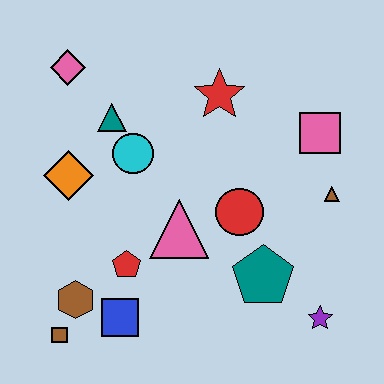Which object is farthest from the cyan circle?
The purple star is farthest from the cyan circle.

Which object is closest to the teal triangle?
The cyan circle is closest to the teal triangle.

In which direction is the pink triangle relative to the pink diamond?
The pink triangle is below the pink diamond.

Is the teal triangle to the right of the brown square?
Yes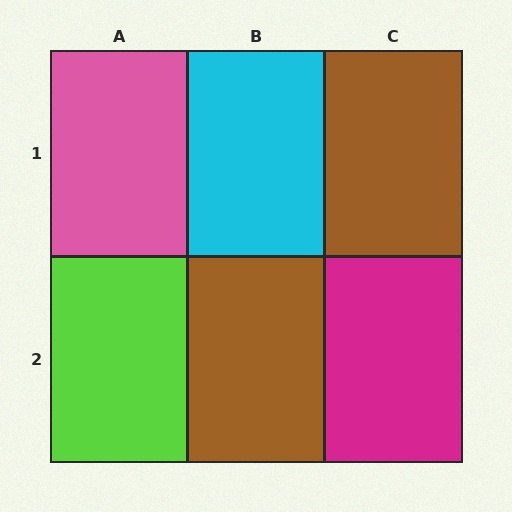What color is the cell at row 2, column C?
Magenta.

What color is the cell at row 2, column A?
Lime.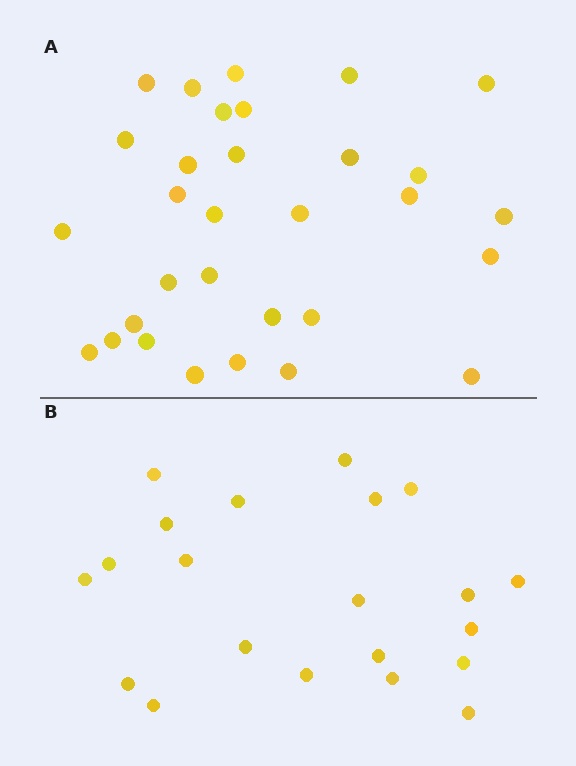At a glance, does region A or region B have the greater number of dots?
Region A (the top region) has more dots.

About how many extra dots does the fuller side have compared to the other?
Region A has roughly 10 or so more dots than region B.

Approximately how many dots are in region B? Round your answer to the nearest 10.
About 20 dots. (The exact count is 21, which rounds to 20.)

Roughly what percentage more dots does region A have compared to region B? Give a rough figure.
About 50% more.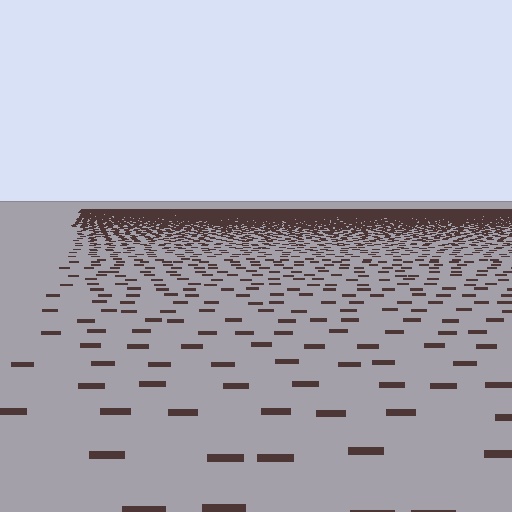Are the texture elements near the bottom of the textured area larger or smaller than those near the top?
Larger. Near the bottom, elements are closer to the viewer and appear at a bigger on-screen size.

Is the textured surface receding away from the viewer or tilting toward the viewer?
The surface is receding away from the viewer. Texture elements get smaller and denser toward the top.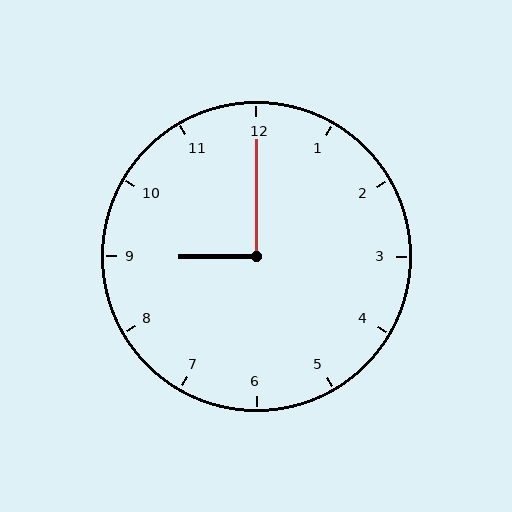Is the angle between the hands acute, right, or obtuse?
It is right.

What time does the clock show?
9:00.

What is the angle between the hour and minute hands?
Approximately 90 degrees.